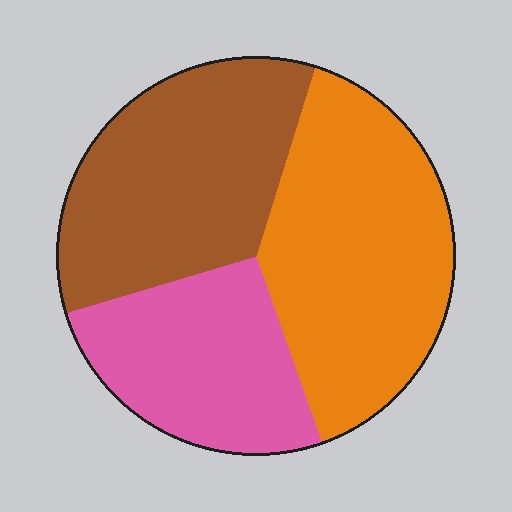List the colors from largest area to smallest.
From largest to smallest: orange, brown, pink.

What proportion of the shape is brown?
Brown covers 35% of the shape.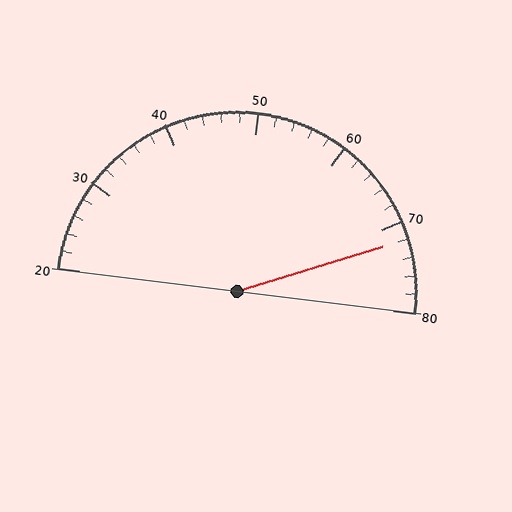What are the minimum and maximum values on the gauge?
The gauge ranges from 20 to 80.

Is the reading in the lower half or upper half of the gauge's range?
The reading is in the upper half of the range (20 to 80).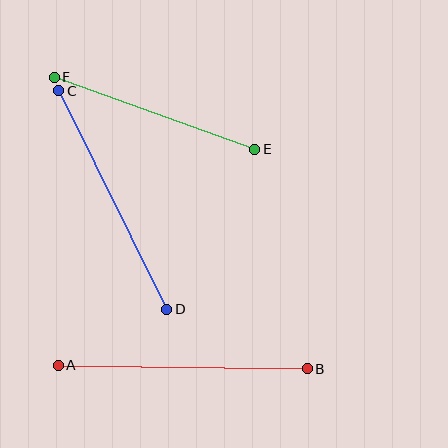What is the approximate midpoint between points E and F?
The midpoint is at approximately (154, 113) pixels.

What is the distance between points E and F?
The distance is approximately 213 pixels.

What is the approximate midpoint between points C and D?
The midpoint is at approximately (113, 200) pixels.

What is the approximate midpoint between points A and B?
The midpoint is at approximately (183, 367) pixels.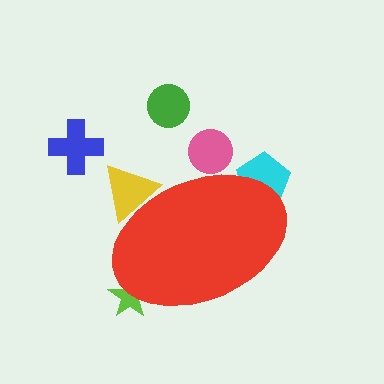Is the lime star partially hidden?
Yes, the lime star is partially hidden behind the red ellipse.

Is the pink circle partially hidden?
Yes, the pink circle is partially hidden behind the red ellipse.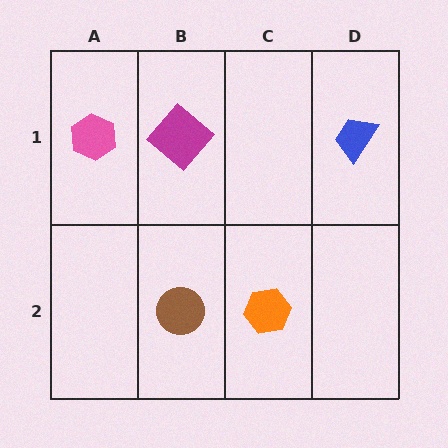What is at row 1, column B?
A magenta diamond.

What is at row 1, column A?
A pink hexagon.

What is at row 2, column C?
An orange hexagon.